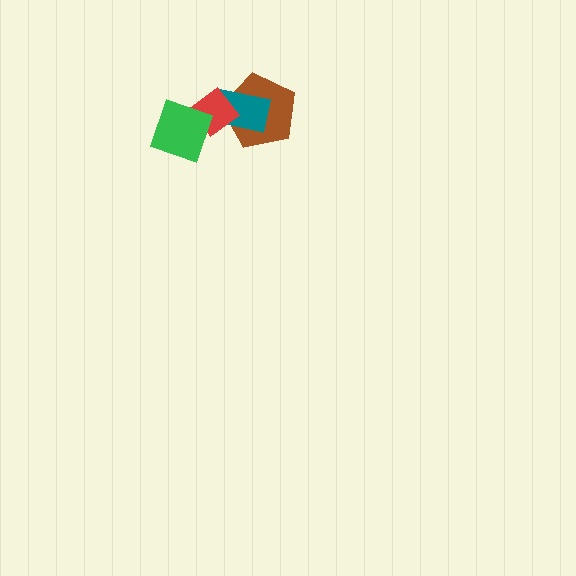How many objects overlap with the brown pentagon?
2 objects overlap with the brown pentagon.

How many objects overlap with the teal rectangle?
2 objects overlap with the teal rectangle.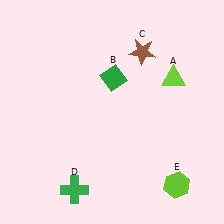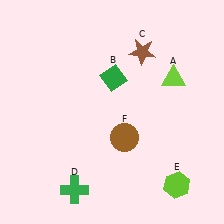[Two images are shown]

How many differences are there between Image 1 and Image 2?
There is 1 difference between the two images.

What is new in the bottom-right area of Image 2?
A brown circle (F) was added in the bottom-right area of Image 2.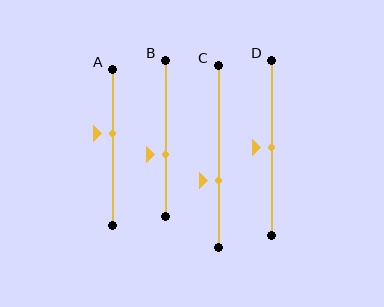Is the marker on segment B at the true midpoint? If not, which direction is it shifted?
No, the marker on segment B is shifted downward by about 10% of the segment length.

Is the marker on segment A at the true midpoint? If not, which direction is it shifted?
No, the marker on segment A is shifted upward by about 9% of the segment length.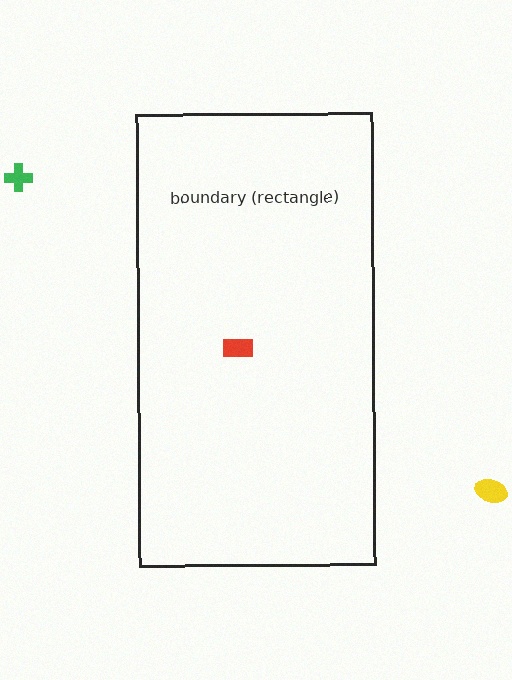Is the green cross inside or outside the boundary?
Outside.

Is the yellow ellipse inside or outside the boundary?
Outside.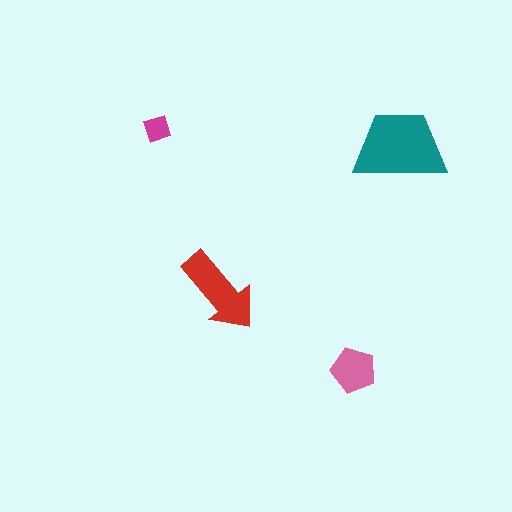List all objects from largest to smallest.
The teal trapezoid, the red arrow, the pink pentagon, the magenta diamond.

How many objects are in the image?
There are 4 objects in the image.